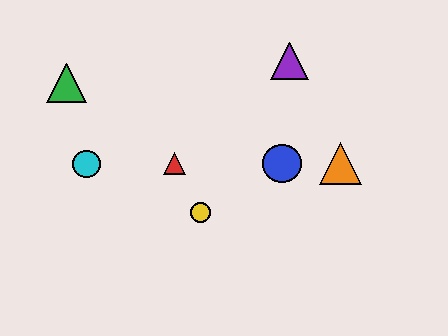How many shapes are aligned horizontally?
4 shapes (the red triangle, the blue circle, the orange triangle, the cyan circle) are aligned horizontally.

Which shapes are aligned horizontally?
The red triangle, the blue circle, the orange triangle, the cyan circle are aligned horizontally.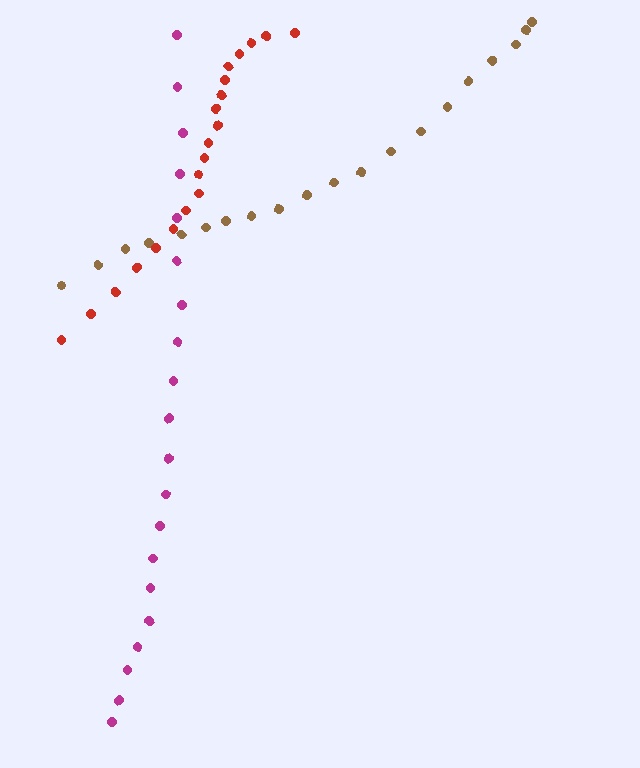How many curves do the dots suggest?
There are 3 distinct paths.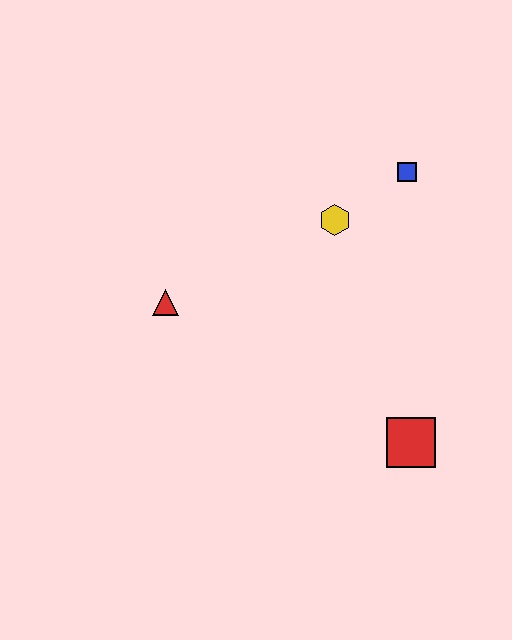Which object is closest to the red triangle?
The yellow hexagon is closest to the red triangle.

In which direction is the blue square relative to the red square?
The blue square is above the red square.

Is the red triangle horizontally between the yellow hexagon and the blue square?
No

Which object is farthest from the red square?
The red triangle is farthest from the red square.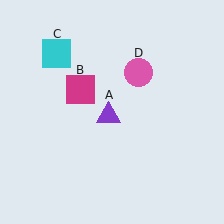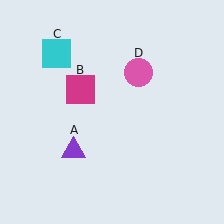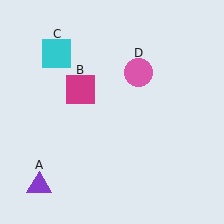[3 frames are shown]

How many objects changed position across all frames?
1 object changed position: purple triangle (object A).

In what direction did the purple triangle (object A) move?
The purple triangle (object A) moved down and to the left.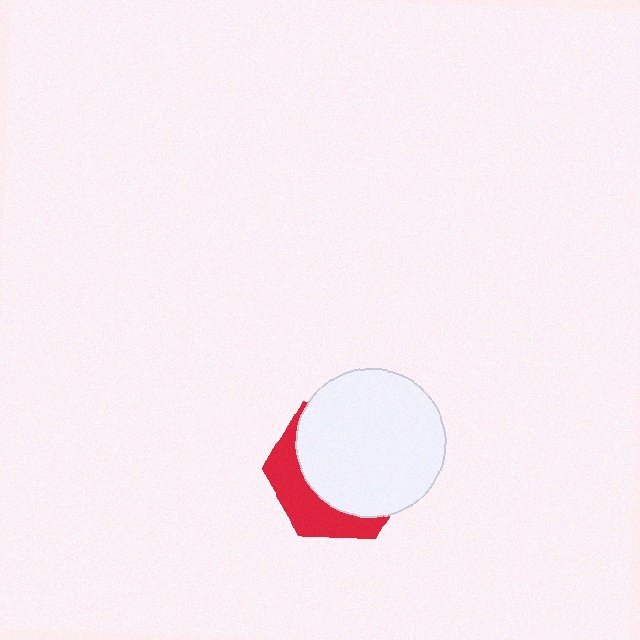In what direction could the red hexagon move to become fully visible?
The red hexagon could move toward the lower-left. That would shift it out from behind the white circle entirely.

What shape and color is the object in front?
The object in front is a white circle.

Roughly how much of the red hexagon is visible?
A small part of it is visible (roughly 32%).